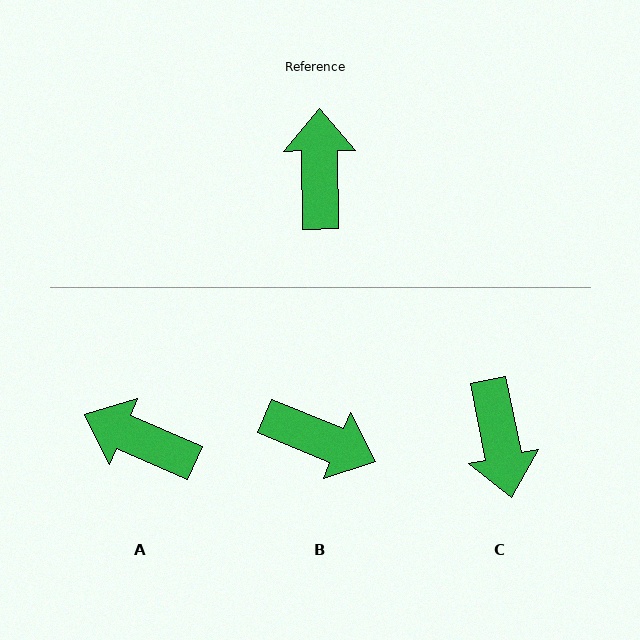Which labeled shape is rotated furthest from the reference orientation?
C, about 169 degrees away.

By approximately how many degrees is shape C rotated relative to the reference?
Approximately 169 degrees clockwise.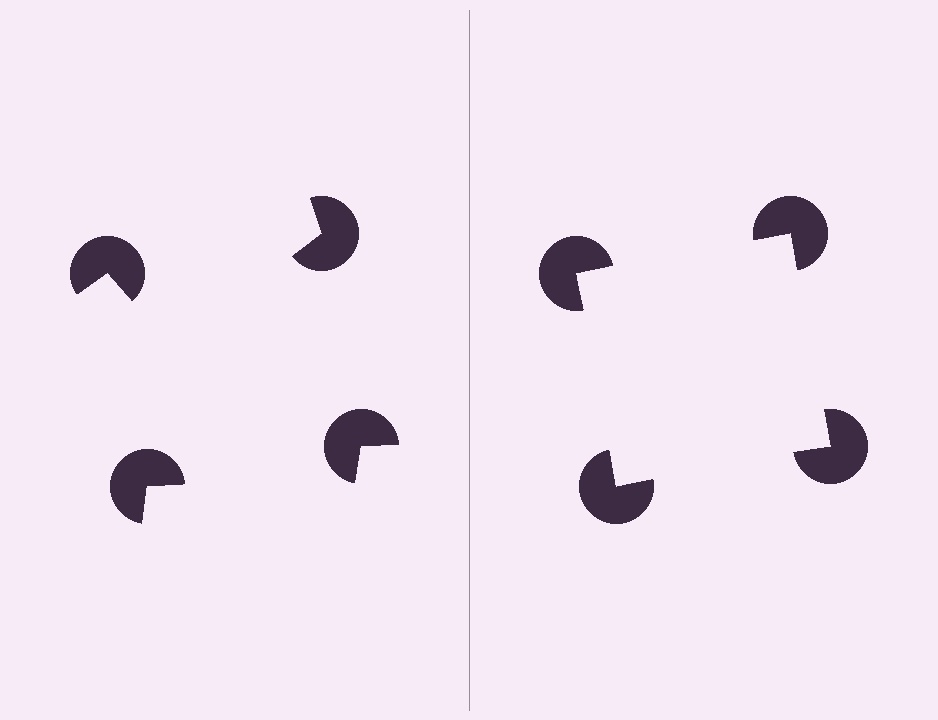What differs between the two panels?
The pac-man discs are positioned identically on both sides; only the wedge orientations differ. On the right they align to a square; on the left they are misaligned.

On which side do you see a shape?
An illusory square appears on the right side. On the left side the wedge cuts are rotated, so no coherent shape forms.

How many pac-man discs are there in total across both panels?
8 — 4 on each side.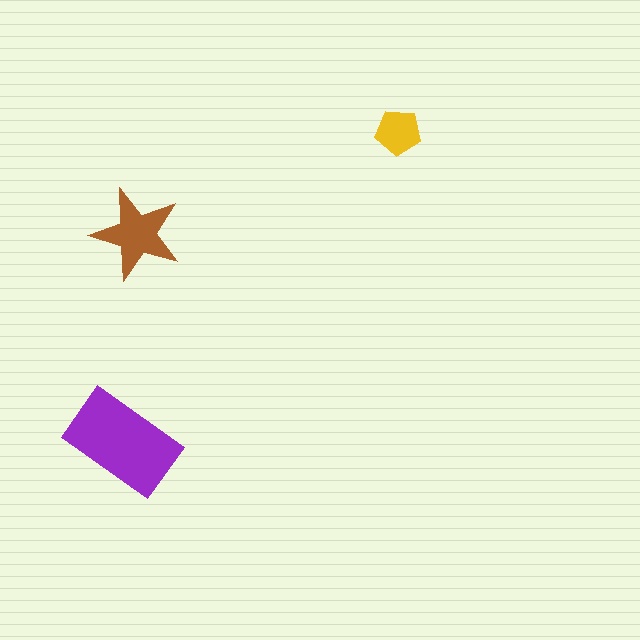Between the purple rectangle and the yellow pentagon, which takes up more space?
The purple rectangle.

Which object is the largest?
The purple rectangle.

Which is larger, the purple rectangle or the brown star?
The purple rectangle.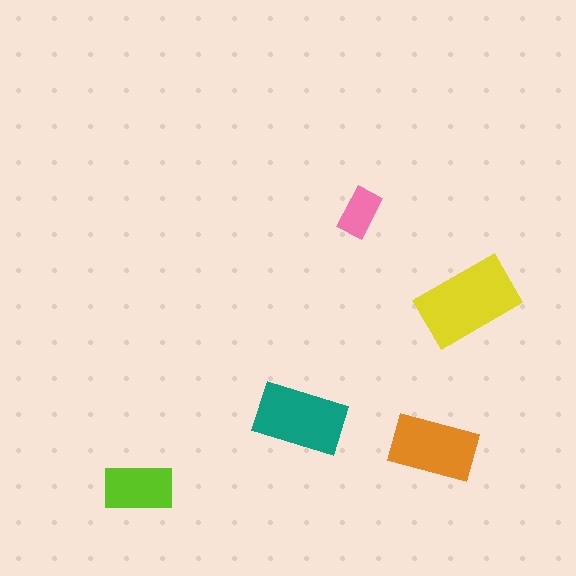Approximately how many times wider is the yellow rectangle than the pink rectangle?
About 2 times wider.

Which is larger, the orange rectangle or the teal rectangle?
The teal one.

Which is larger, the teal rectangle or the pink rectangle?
The teal one.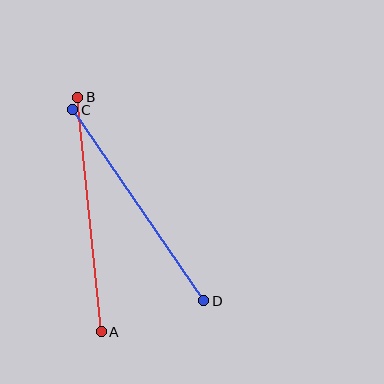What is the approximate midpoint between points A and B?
The midpoint is at approximately (90, 215) pixels.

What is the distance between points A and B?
The distance is approximately 236 pixels.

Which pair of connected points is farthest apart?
Points A and B are farthest apart.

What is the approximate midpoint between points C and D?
The midpoint is at approximately (138, 205) pixels.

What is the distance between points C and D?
The distance is approximately 232 pixels.